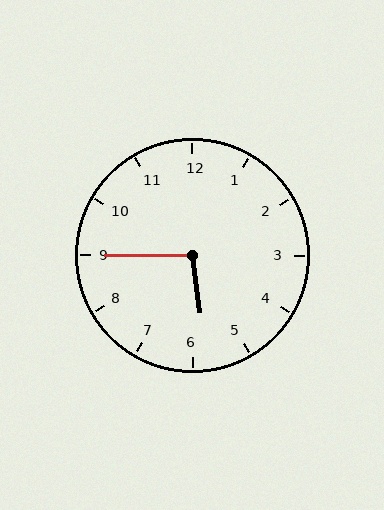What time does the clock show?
5:45.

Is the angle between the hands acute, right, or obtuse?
It is obtuse.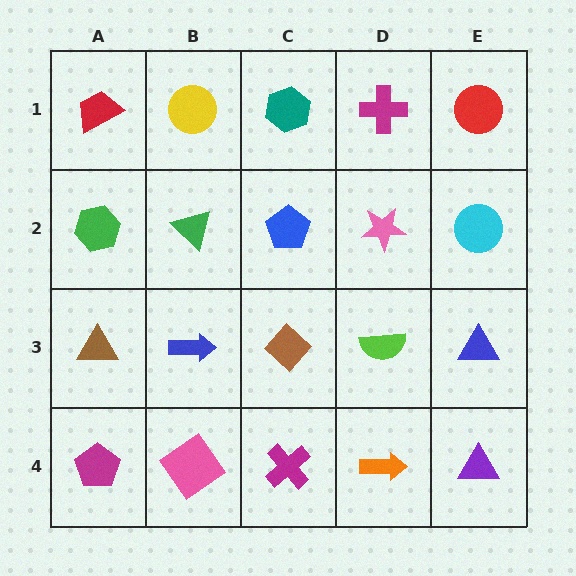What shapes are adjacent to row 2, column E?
A red circle (row 1, column E), a blue triangle (row 3, column E), a pink star (row 2, column D).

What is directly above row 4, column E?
A blue triangle.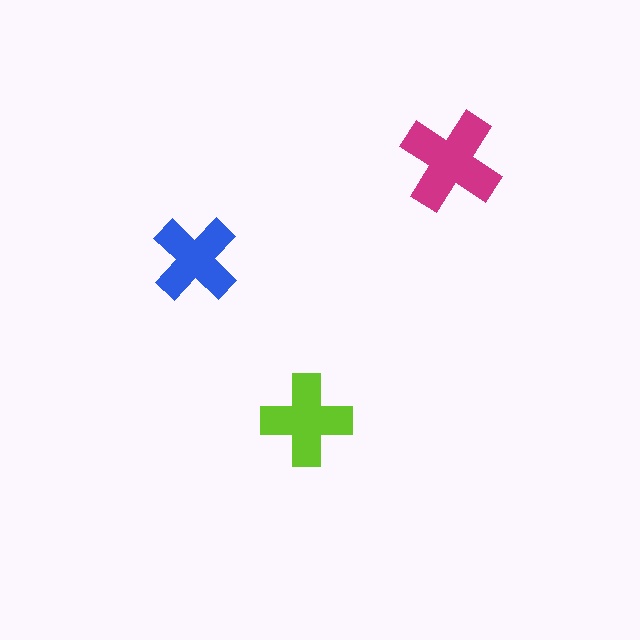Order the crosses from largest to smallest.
the magenta one, the lime one, the blue one.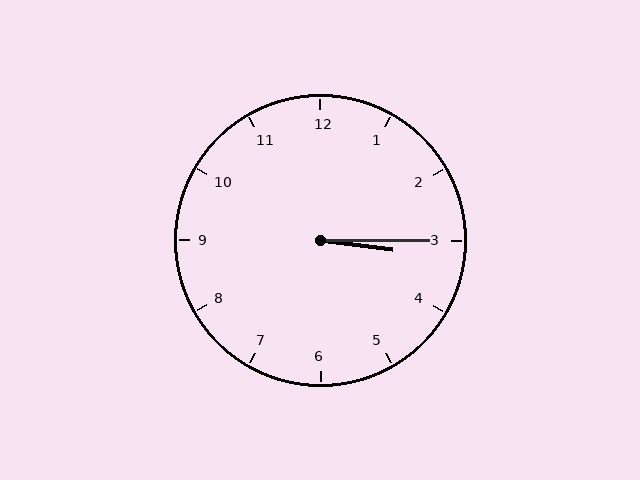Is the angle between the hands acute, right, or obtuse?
It is acute.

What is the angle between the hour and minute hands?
Approximately 8 degrees.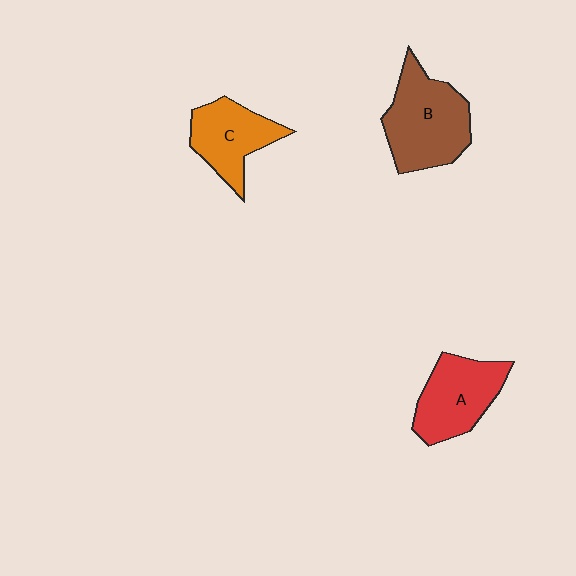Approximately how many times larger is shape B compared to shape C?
Approximately 1.4 times.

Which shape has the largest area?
Shape B (brown).